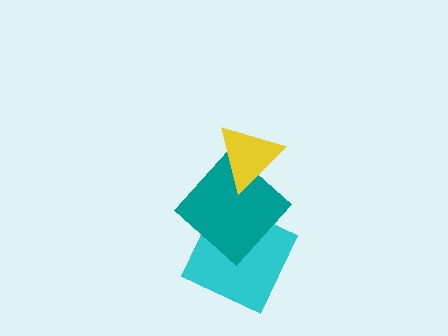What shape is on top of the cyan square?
The teal diamond is on top of the cyan square.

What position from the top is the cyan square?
The cyan square is 3rd from the top.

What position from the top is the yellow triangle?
The yellow triangle is 1st from the top.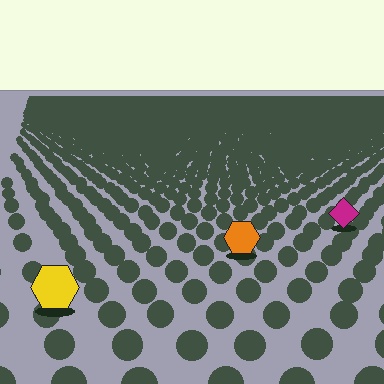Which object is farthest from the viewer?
The magenta diamond is farthest from the viewer. It appears smaller and the ground texture around it is denser.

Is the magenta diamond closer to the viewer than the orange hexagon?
No. The orange hexagon is closer — you can tell from the texture gradient: the ground texture is coarser near it.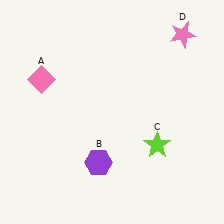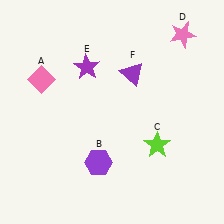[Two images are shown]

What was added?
A purple star (E), a purple triangle (F) were added in Image 2.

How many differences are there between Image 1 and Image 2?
There are 2 differences between the two images.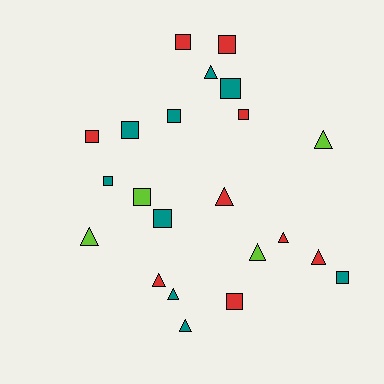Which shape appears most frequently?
Square, with 12 objects.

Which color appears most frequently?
Teal, with 9 objects.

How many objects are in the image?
There are 22 objects.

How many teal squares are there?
There are 6 teal squares.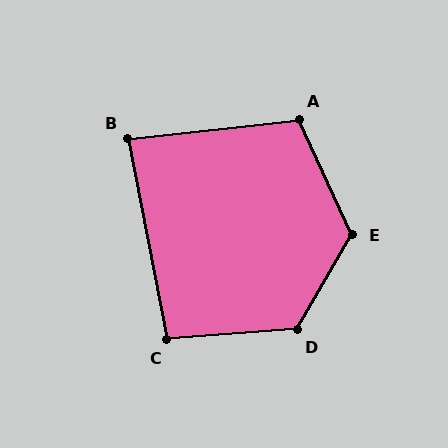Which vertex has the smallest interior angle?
B, at approximately 85 degrees.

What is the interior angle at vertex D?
Approximately 124 degrees (obtuse).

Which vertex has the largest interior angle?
E, at approximately 125 degrees.